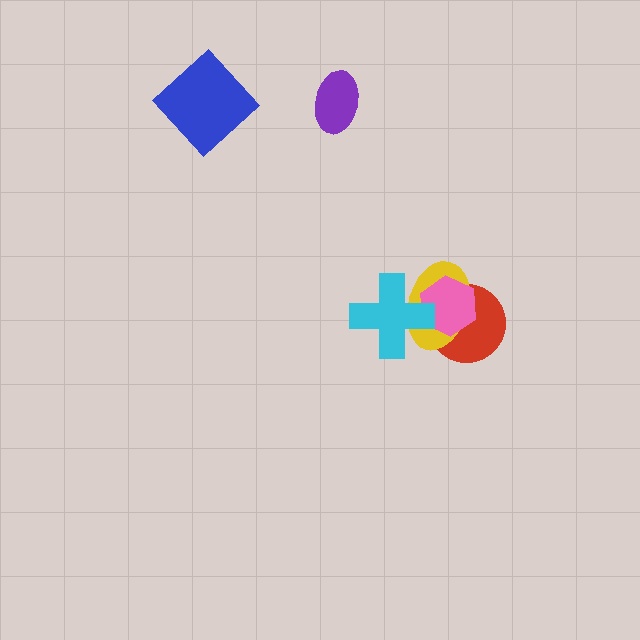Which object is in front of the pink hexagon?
The cyan cross is in front of the pink hexagon.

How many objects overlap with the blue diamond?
0 objects overlap with the blue diamond.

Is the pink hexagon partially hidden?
Yes, it is partially covered by another shape.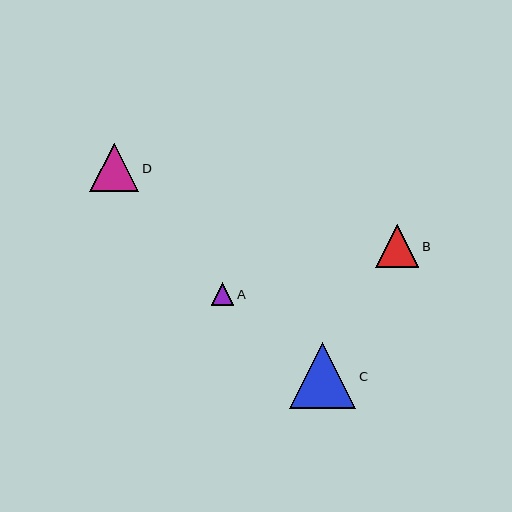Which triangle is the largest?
Triangle C is the largest with a size of approximately 66 pixels.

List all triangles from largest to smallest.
From largest to smallest: C, D, B, A.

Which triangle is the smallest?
Triangle A is the smallest with a size of approximately 23 pixels.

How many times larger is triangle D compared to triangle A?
Triangle D is approximately 2.1 times the size of triangle A.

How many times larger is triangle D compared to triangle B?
Triangle D is approximately 1.1 times the size of triangle B.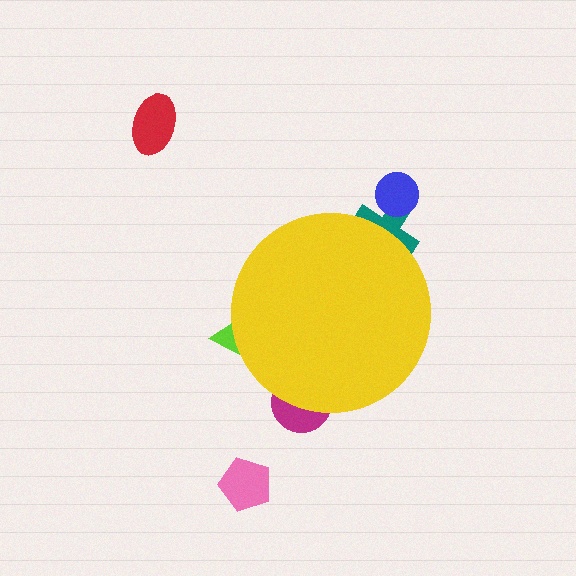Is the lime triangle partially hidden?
Yes, the lime triangle is partially hidden behind the yellow circle.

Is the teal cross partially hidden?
Yes, the teal cross is partially hidden behind the yellow circle.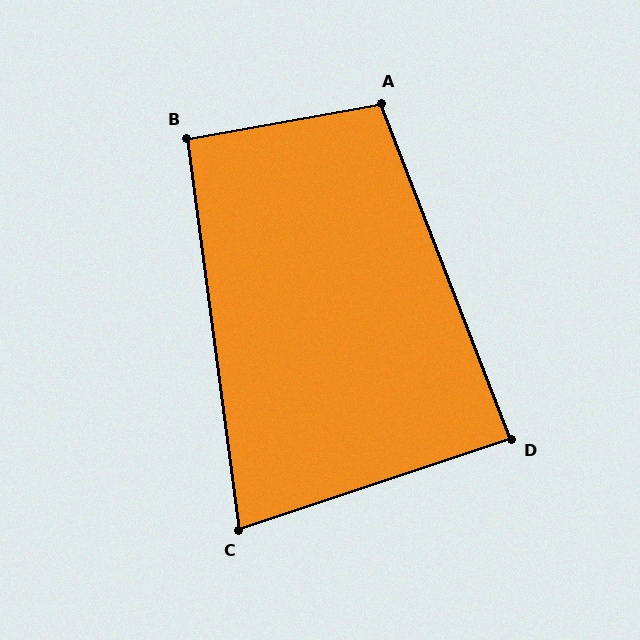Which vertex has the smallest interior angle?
C, at approximately 79 degrees.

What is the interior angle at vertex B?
Approximately 93 degrees (approximately right).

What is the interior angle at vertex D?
Approximately 87 degrees (approximately right).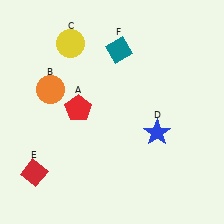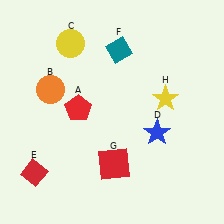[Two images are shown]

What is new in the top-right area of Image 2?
A yellow star (H) was added in the top-right area of Image 2.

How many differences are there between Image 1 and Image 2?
There are 2 differences between the two images.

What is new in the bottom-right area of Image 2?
A red square (G) was added in the bottom-right area of Image 2.